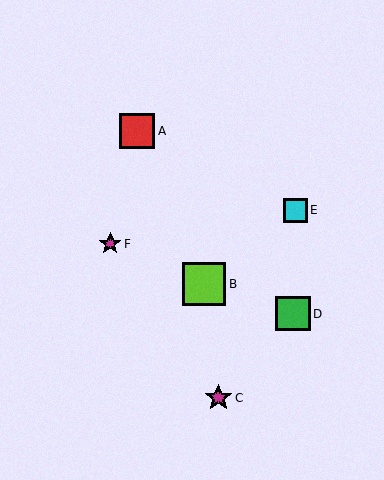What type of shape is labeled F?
Shape F is a magenta star.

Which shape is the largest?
The lime square (labeled B) is the largest.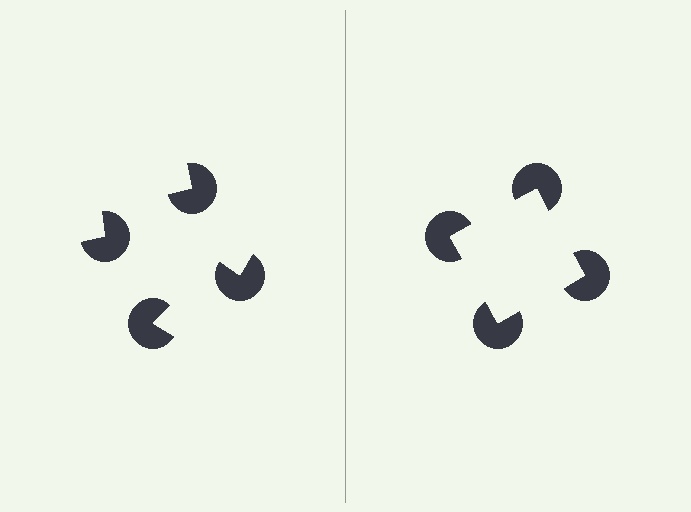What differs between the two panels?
The pac-man discs are positioned identically on both sides; only the wedge orientations differ. On the right they align to a square; on the left they are misaligned.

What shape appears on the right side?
An illusory square.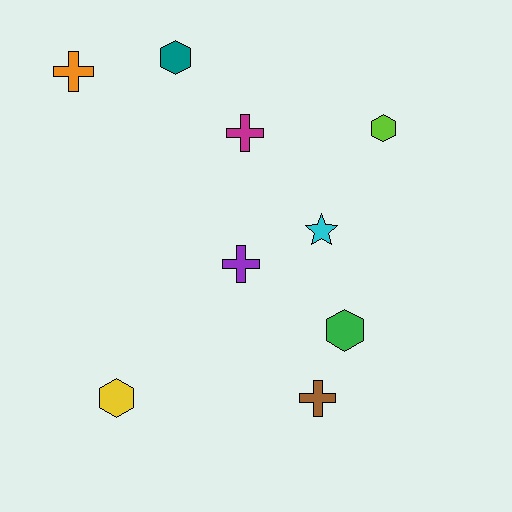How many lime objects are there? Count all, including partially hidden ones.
There is 1 lime object.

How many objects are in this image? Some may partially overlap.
There are 9 objects.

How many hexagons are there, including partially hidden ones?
There are 4 hexagons.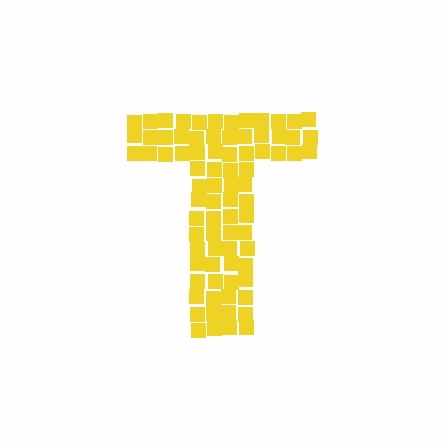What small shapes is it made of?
It is made of small squares.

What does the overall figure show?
The overall figure shows the letter T.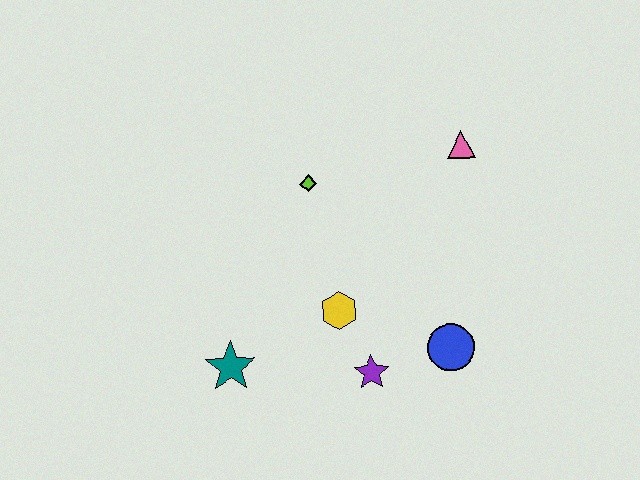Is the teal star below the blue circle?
Yes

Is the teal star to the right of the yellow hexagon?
No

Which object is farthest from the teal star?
The pink triangle is farthest from the teal star.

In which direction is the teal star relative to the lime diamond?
The teal star is below the lime diamond.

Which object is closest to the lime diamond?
The yellow hexagon is closest to the lime diamond.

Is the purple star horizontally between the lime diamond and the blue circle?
Yes